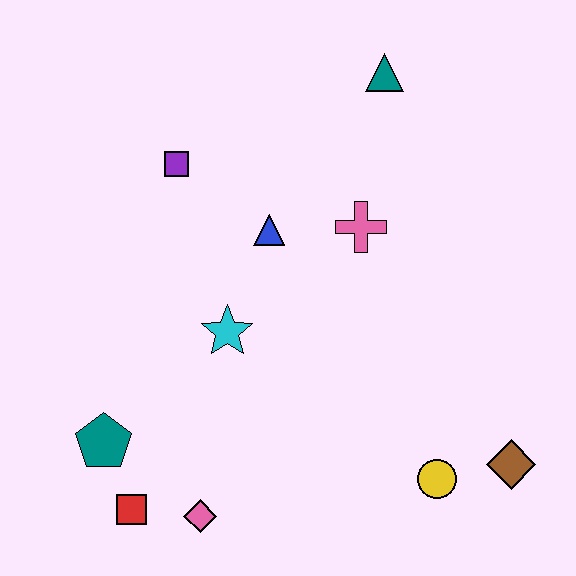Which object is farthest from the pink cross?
The red square is farthest from the pink cross.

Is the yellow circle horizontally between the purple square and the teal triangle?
No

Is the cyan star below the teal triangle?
Yes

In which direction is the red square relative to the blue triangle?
The red square is below the blue triangle.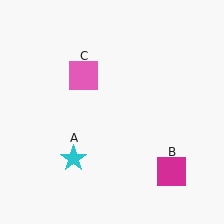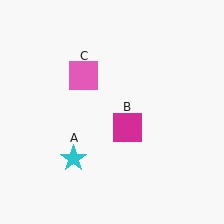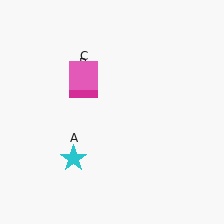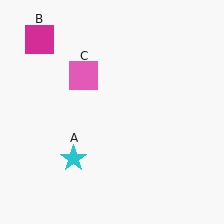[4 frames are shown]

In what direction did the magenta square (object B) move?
The magenta square (object B) moved up and to the left.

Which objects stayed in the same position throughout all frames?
Cyan star (object A) and pink square (object C) remained stationary.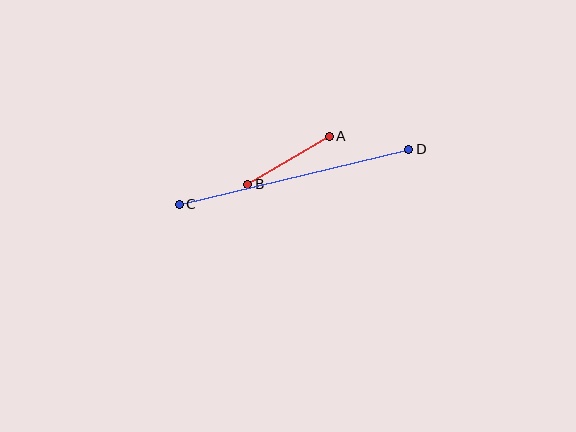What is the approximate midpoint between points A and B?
The midpoint is at approximately (289, 160) pixels.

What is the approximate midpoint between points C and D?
The midpoint is at approximately (294, 177) pixels.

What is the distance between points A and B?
The distance is approximately 95 pixels.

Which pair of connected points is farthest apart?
Points C and D are farthest apart.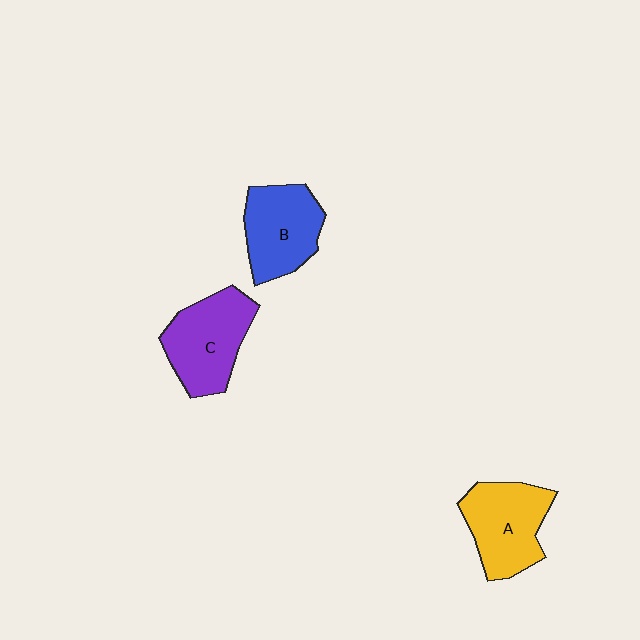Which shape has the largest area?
Shape C (purple).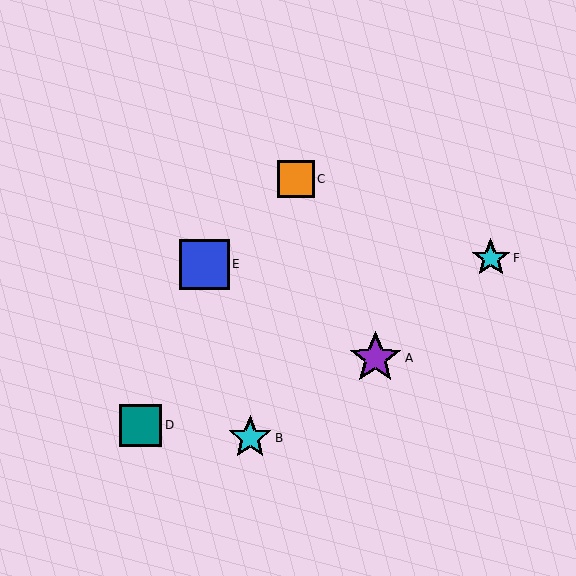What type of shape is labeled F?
Shape F is a cyan star.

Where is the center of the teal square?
The center of the teal square is at (141, 425).